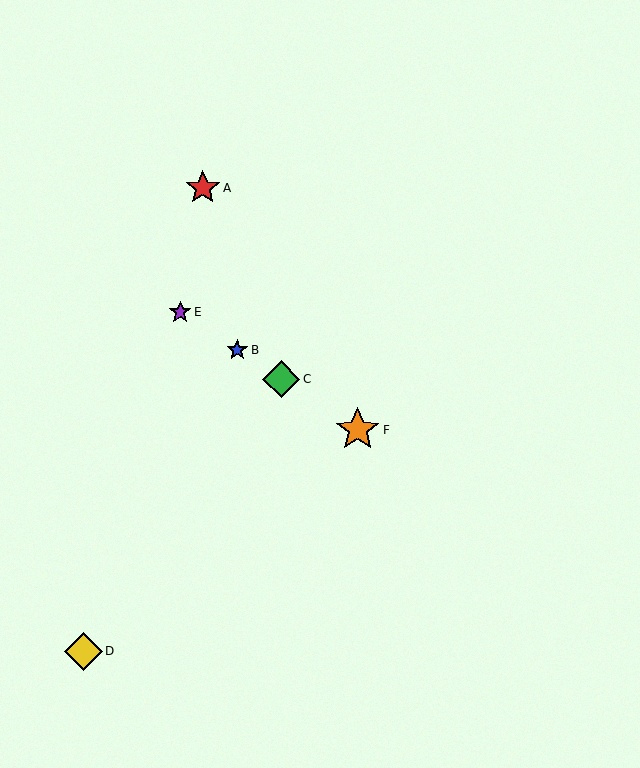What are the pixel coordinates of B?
Object B is at (237, 350).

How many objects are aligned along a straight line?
4 objects (B, C, E, F) are aligned along a straight line.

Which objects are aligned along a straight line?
Objects B, C, E, F are aligned along a straight line.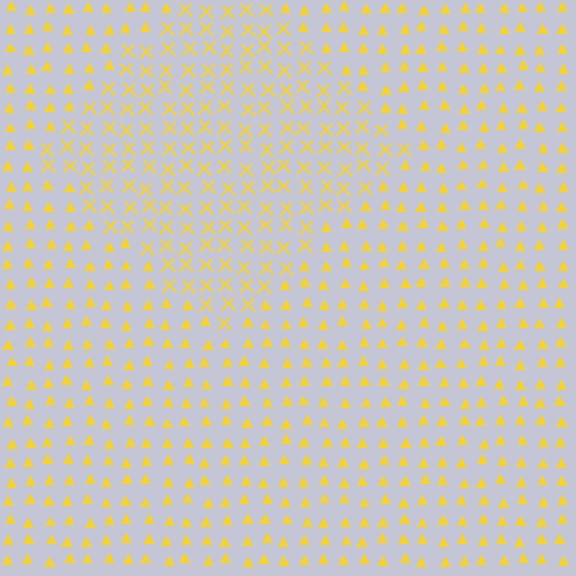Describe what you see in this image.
The image is filled with small yellow elements arranged in a uniform grid. A diamond-shaped region contains X marks, while the surrounding area contains triangles. The boundary is defined purely by the change in element shape.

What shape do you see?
I see a diamond.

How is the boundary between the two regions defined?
The boundary is defined by a change in element shape: X marks inside vs. triangles outside. All elements share the same color and spacing.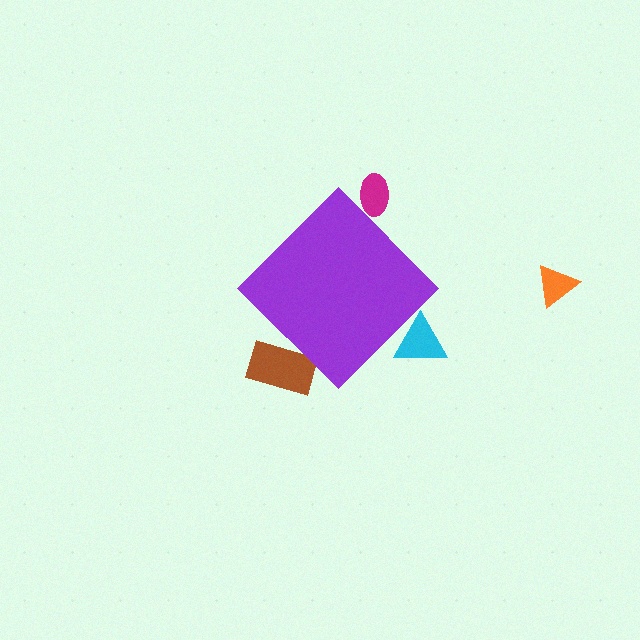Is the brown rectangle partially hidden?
Yes, the brown rectangle is partially hidden behind the purple diamond.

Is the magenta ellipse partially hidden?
Yes, the magenta ellipse is partially hidden behind the purple diamond.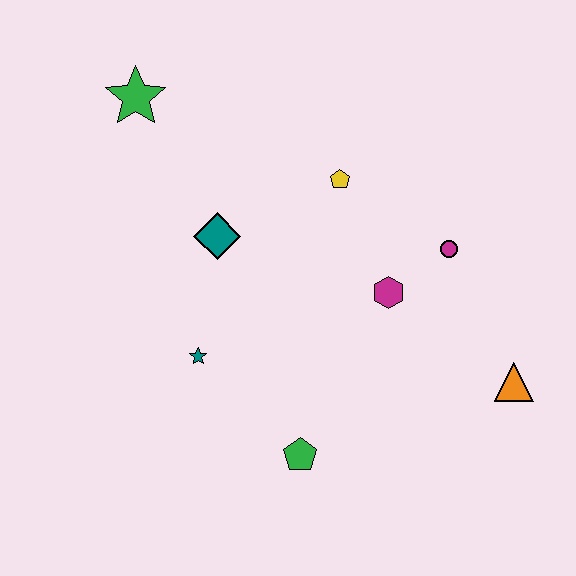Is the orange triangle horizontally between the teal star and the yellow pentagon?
No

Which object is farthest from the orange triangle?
The green star is farthest from the orange triangle.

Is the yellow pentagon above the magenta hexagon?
Yes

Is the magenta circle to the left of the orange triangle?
Yes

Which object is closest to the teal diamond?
The teal star is closest to the teal diamond.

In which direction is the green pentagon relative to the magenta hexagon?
The green pentagon is below the magenta hexagon.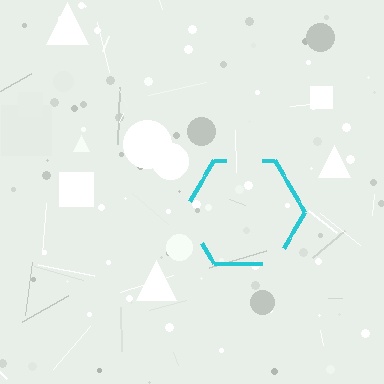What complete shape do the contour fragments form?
The contour fragments form a hexagon.